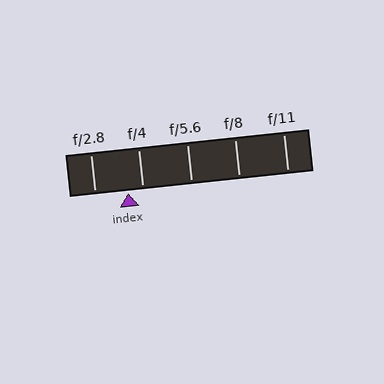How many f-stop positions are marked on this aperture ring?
There are 5 f-stop positions marked.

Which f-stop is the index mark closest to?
The index mark is closest to f/4.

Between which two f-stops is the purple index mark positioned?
The index mark is between f/2.8 and f/4.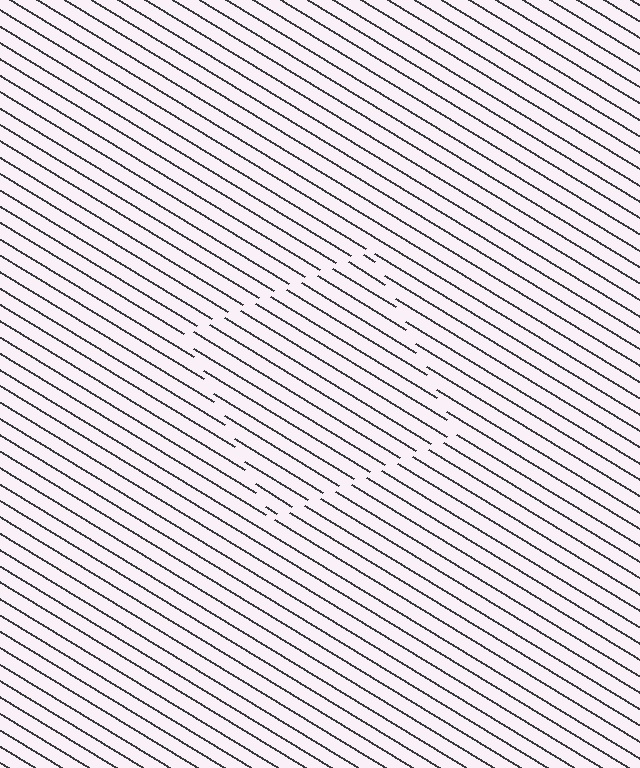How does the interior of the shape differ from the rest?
The interior of the shape contains the same grating, shifted by half a period — the contour is defined by the phase discontinuity where line-ends from the inner and outer gratings abut.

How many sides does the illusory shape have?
4 sides — the line-ends trace a square.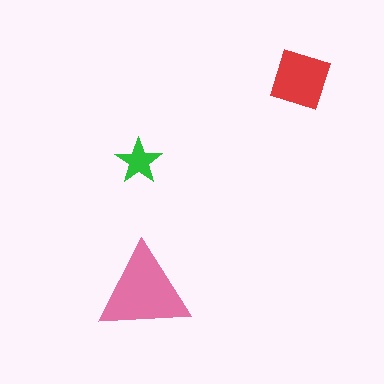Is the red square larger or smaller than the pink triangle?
Smaller.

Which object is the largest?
The pink triangle.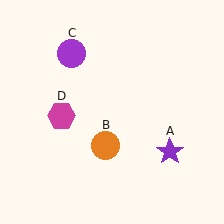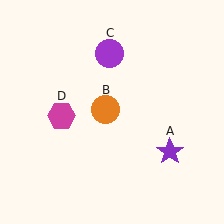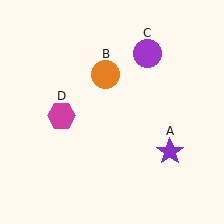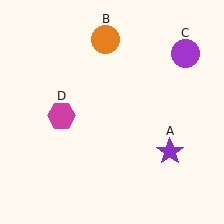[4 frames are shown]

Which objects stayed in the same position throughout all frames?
Purple star (object A) and magenta hexagon (object D) remained stationary.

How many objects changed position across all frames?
2 objects changed position: orange circle (object B), purple circle (object C).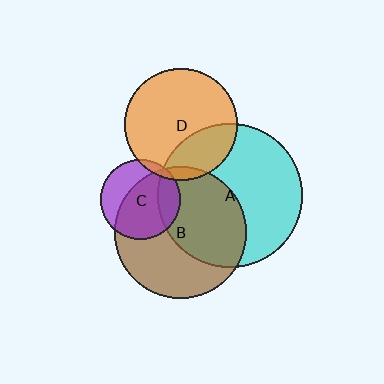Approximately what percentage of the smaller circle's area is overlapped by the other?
Approximately 50%.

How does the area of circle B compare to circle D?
Approximately 1.4 times.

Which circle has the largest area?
Circle A (cyan).